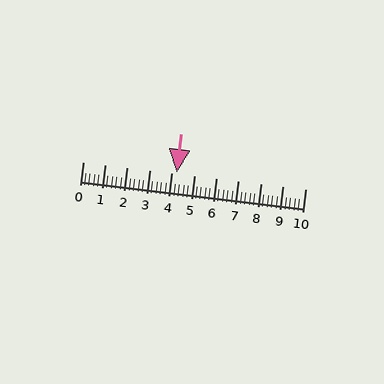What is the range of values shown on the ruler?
The ruler shows values from 0 to 10.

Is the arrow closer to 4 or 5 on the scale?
The arrow is closer to 4.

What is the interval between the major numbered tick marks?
The major tick marks are spaced 1 units apart.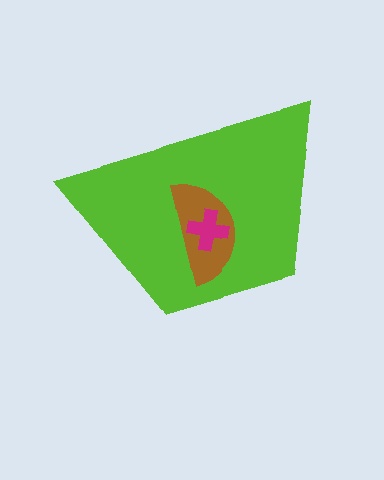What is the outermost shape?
The lime trapezoid.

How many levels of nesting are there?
3.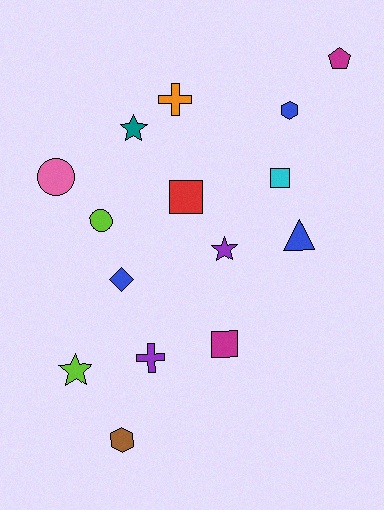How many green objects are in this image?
There are no green objects.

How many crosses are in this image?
There are 2 crosses.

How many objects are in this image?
There are 15 objects.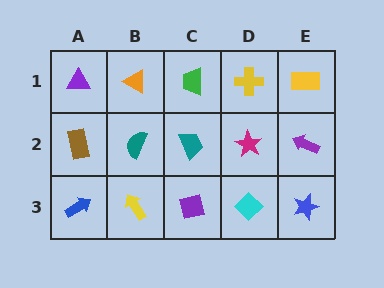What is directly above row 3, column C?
A teal trapezoid.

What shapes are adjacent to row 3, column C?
A teal trapezoid (row 2, column C), a yellow arrow (row 3, column B), a cyan diamond (row 3, column D).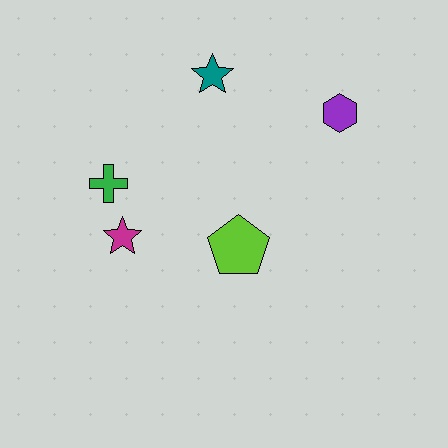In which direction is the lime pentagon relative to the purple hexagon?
The lime pentagon is below the purple hexagon.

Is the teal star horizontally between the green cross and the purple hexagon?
Yes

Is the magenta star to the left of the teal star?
Yes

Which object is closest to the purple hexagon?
The teal star is closest to the purple hexagon.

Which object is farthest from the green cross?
The purple hexagon is farthest from the green cross.